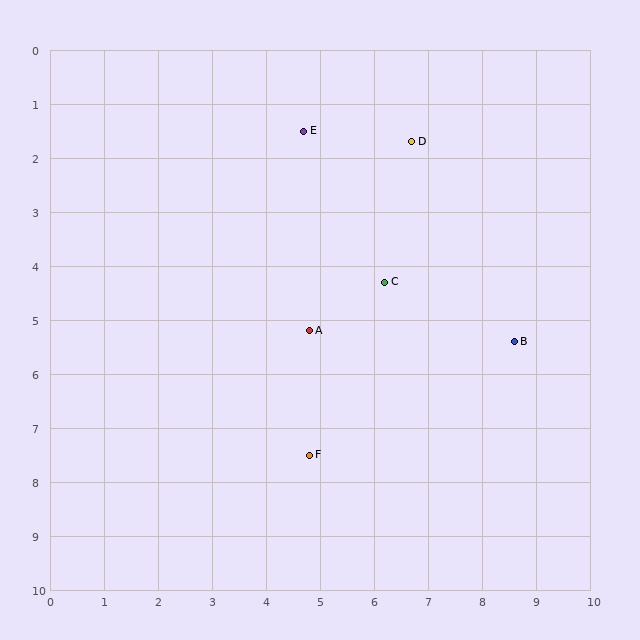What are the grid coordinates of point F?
Point F is at approximately (4.8, 7.5).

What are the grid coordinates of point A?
Point A is at approximately (4.8, 5.2).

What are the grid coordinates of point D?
Point D is at approximately (6.7, 1.7).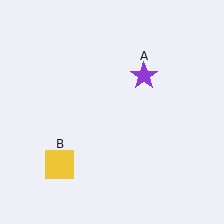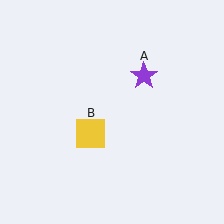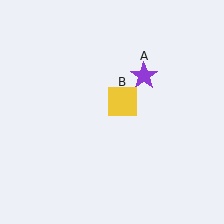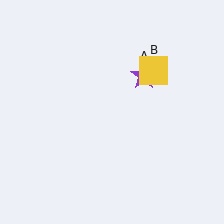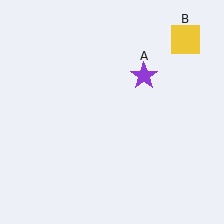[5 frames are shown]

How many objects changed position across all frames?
1 object changed position: yellow square (object B).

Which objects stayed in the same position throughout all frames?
Purple star (object A) remained stationary.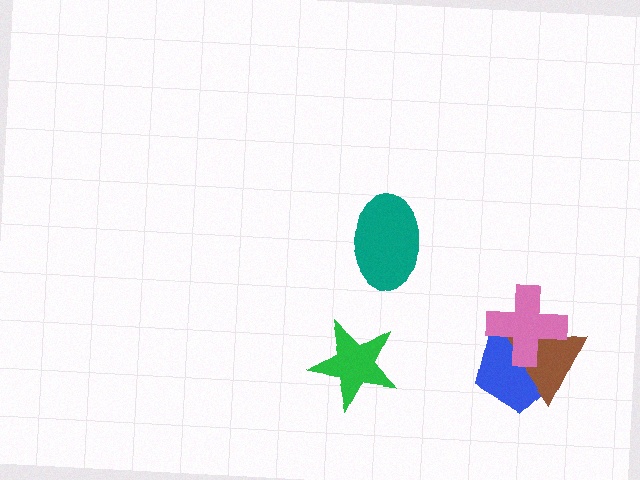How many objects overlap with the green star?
0 objects overlap with the green star.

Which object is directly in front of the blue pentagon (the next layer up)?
The brown triangle is directly in front of the blue pentagon.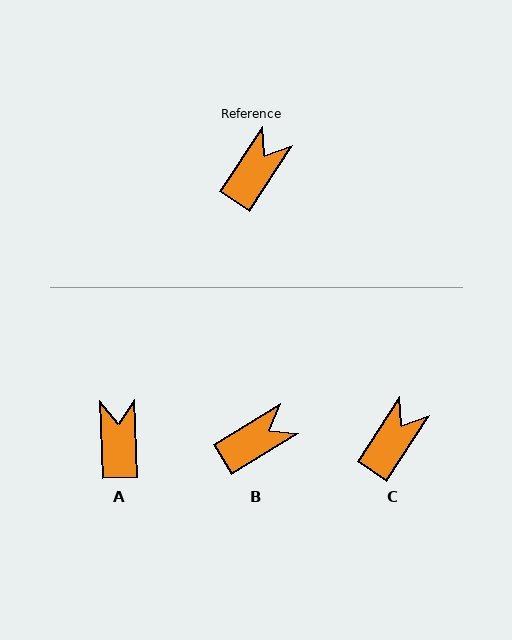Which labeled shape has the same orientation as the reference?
C.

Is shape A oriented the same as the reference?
No, it is off by about 35 degrees.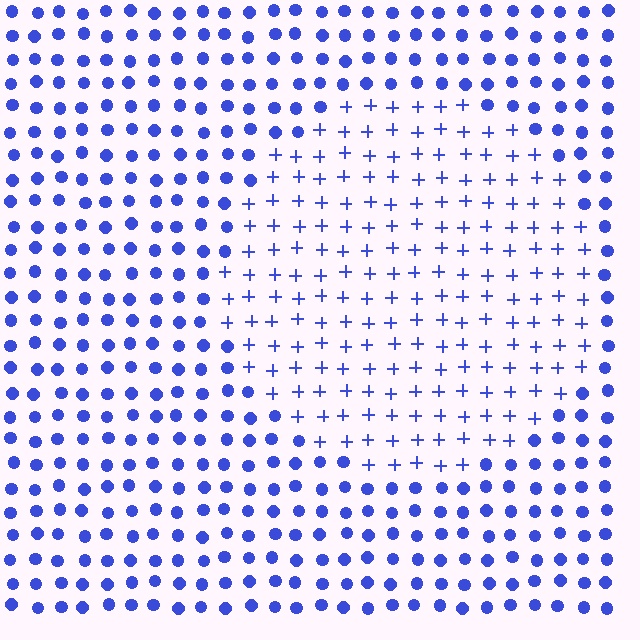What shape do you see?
I see a circle.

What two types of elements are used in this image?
The image uses plus signs inside the circle region and circles outside it.